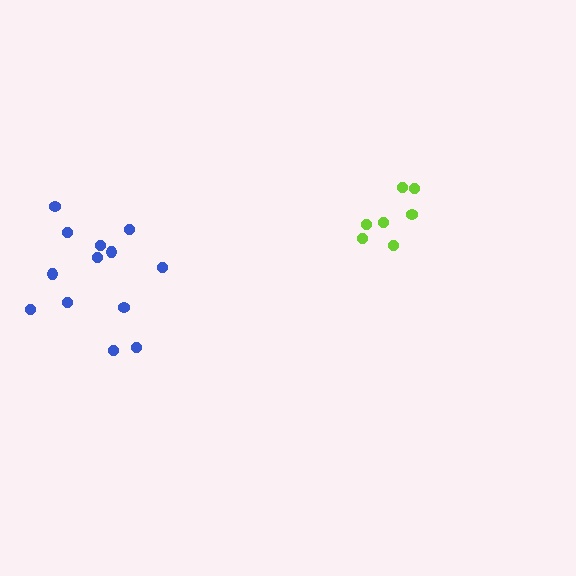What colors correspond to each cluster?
The clusters are colored: lime, blue.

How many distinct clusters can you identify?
There are 2 distinct clusters.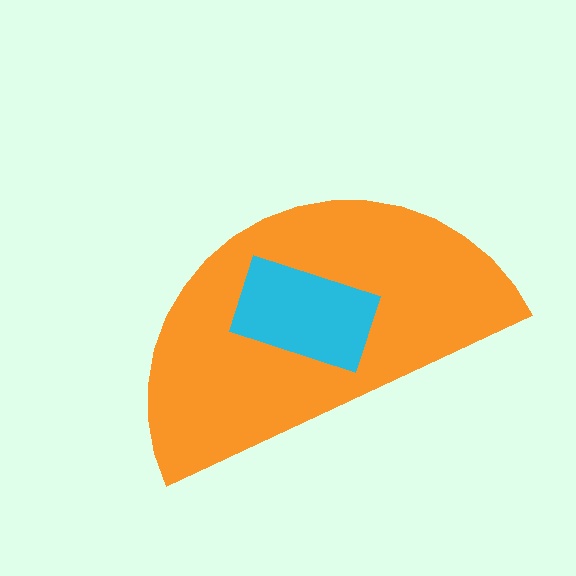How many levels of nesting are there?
2.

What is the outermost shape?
The orange semicircle.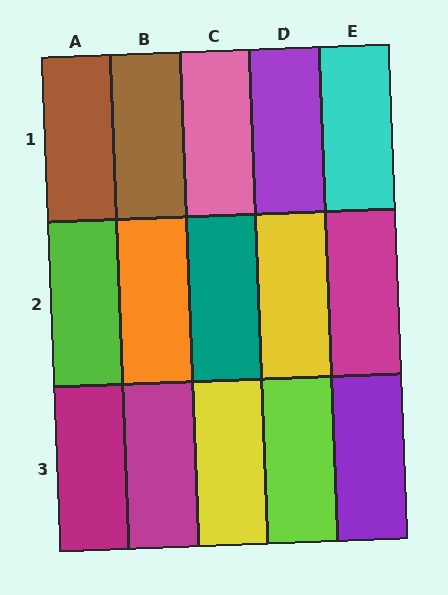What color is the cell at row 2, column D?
Yellow.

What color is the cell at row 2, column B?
Orange.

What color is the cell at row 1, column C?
Pink.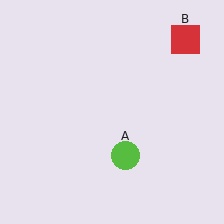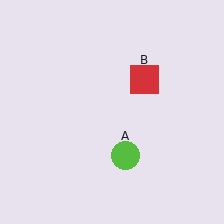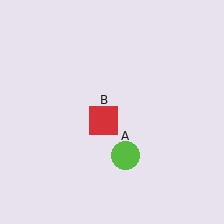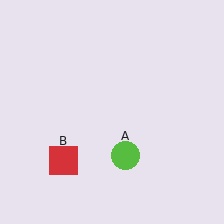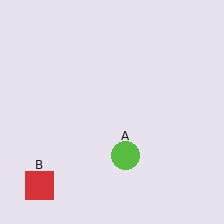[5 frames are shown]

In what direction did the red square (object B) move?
The red square (object B) moved down and to the left.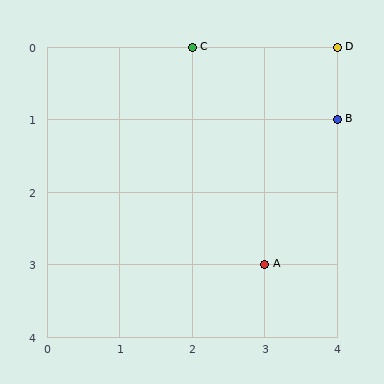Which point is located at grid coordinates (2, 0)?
Point C is at (2, 0).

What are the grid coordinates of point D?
Point D is at grid coordinates (4, 0).